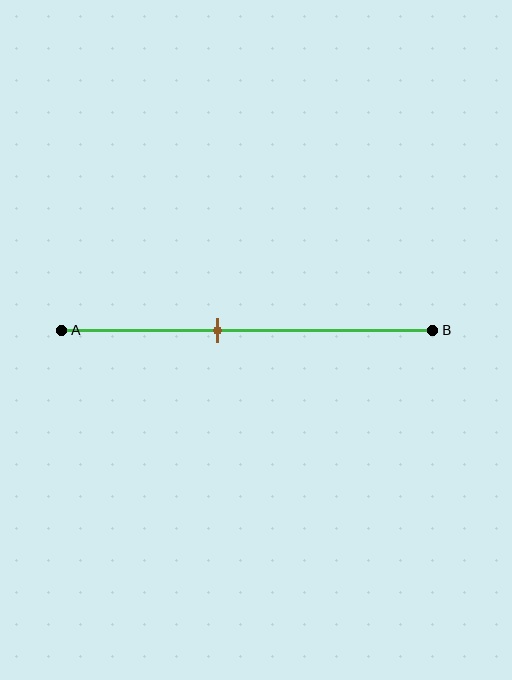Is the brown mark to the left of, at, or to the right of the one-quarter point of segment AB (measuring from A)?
The brown mark is to the right of the one-quarter point of segment AB.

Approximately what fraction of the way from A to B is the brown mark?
The brown mark is approximately 40% of the way from A to B.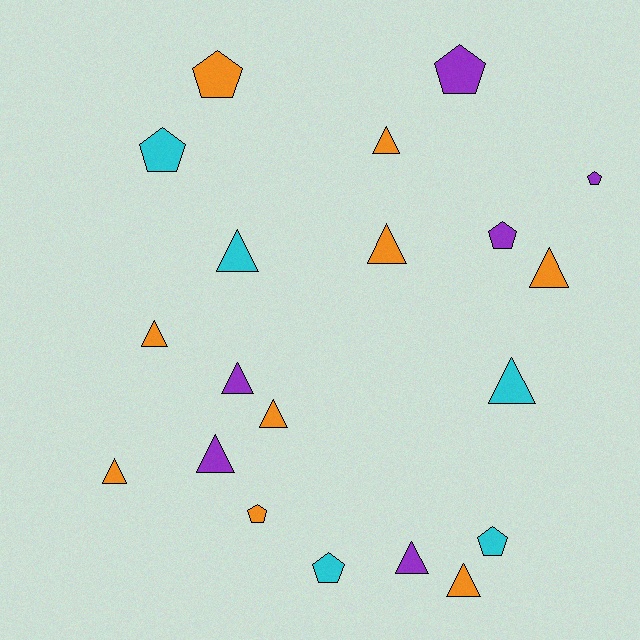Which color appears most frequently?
Orange, with 9 objects.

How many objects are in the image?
There are 20 objects.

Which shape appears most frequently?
Triangle, with 12 objects.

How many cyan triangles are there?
There are 2 cyan triangles.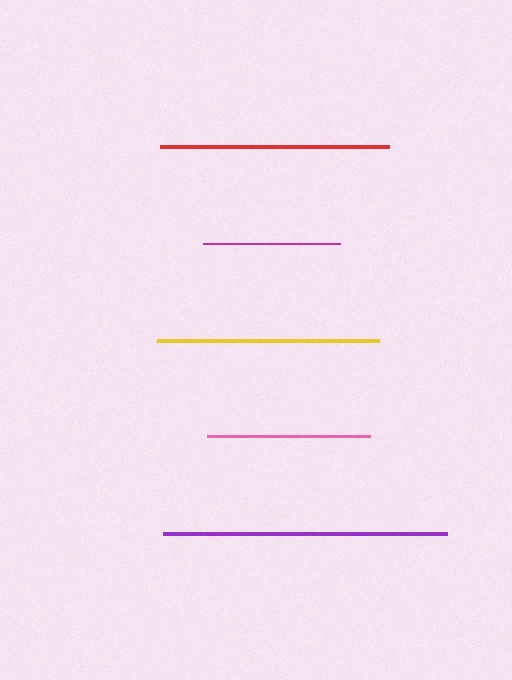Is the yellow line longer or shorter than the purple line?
The purple line is longer than the yellow line.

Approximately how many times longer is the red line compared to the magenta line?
The red line is approximately 1.7 times the length of the magenta line.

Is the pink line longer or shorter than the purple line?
The purple line is longer than the pink line.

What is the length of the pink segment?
The pink segment is approximately 163 pixels long.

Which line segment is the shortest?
The magenta line is the shortest at approximately 137 pixels.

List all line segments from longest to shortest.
From longest to shortest: purple, red, yellow, pink, magenta.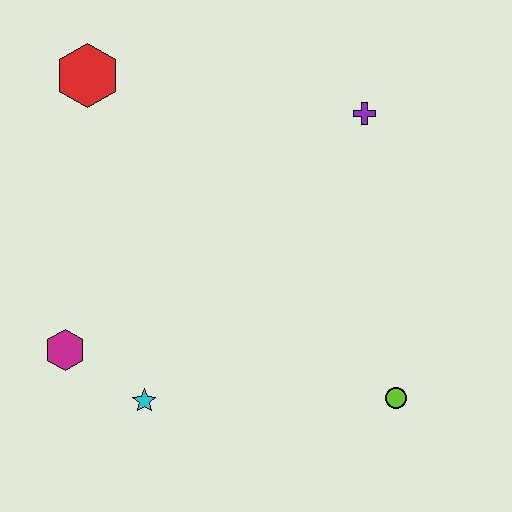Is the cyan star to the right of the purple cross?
No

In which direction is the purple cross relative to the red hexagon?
The purple cross is to the right of the red hexagon.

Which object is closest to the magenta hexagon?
The cyan star is closest to the magenta hexagon.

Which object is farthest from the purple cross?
The magenta hexagon is farthest from the purple cross.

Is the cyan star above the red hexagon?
No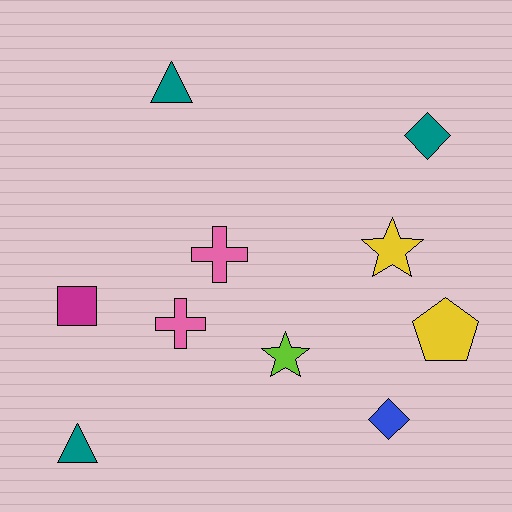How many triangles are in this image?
There are 2 triangles.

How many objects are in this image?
There are 10 objects.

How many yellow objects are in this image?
There are 2 yellow objects.